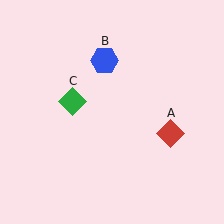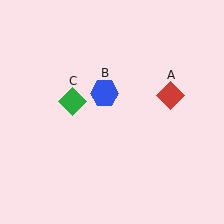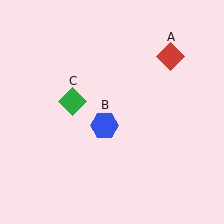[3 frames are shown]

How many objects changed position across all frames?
2 objects changed position: red diamond (object A), blue hexagon (object B).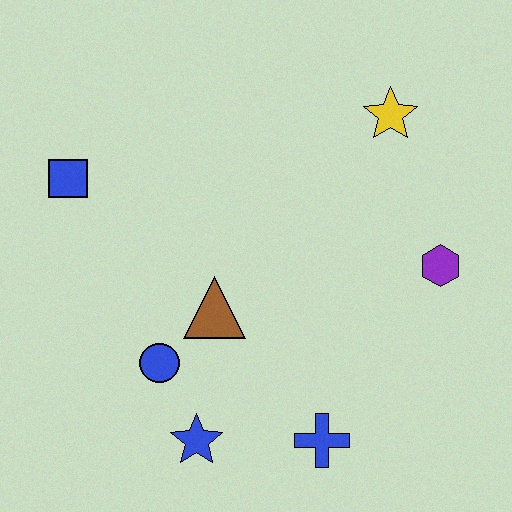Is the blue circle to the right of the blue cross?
No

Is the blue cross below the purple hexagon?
Yes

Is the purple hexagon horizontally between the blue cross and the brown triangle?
No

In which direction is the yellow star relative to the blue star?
The yellow star is above the blue star.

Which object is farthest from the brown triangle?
The yellow star is farthest from the brown triangle.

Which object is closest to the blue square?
The brown triangle is closest to the blue square.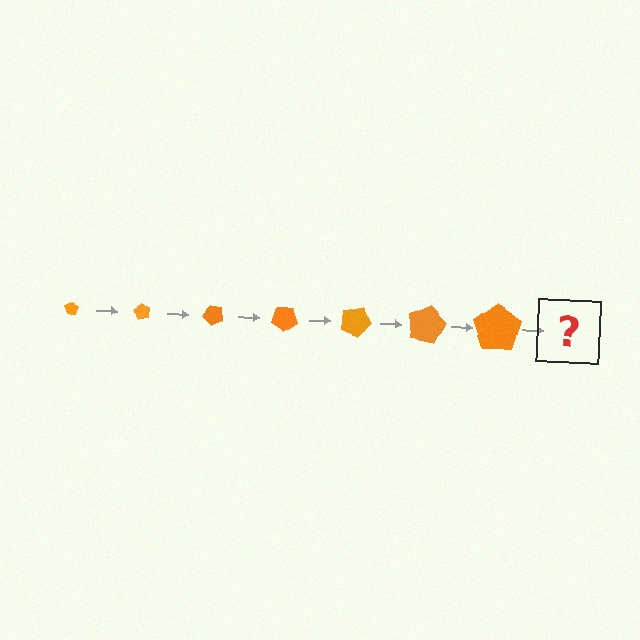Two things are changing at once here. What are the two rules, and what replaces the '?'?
The two rules are that the pentagon grows larger each step and it rotates 60 degrees each step. The '?' should be a pentagon, larger than the previous one and rotated 420 degrees from the start.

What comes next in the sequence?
The next element should be a pentagon, larger than the previous one and rotated 420 degrees from the start.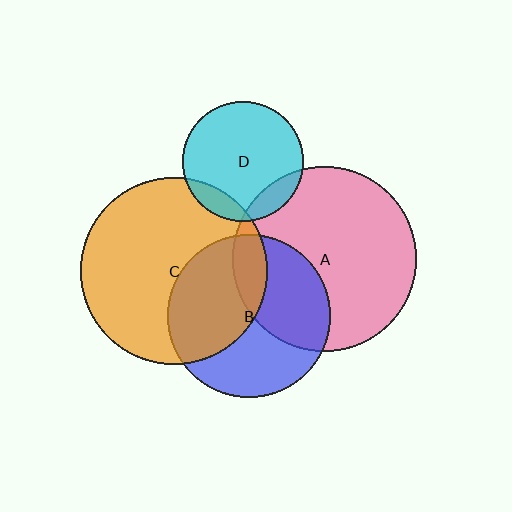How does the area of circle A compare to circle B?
Approximately 1.3 times.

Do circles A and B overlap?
Yes.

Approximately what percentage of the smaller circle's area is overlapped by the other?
Approximately 40%.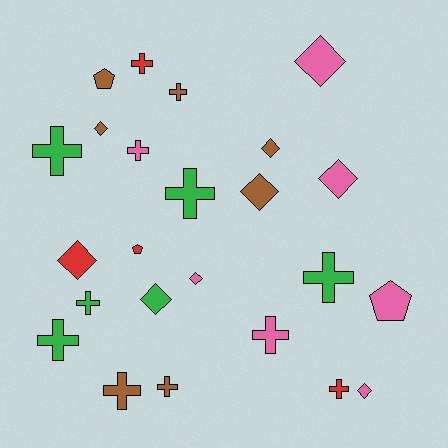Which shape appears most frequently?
Cross, with 12 objects.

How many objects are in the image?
There are 24 objects.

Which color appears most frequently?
Brown, with 7 objects.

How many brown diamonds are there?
There are 3 brown diamonds.